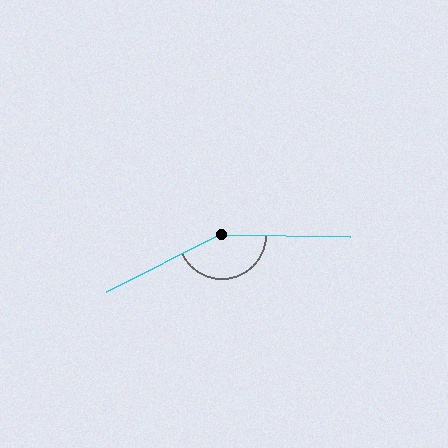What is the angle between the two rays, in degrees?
Approximately 153 degrees.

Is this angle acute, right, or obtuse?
It is obtuse.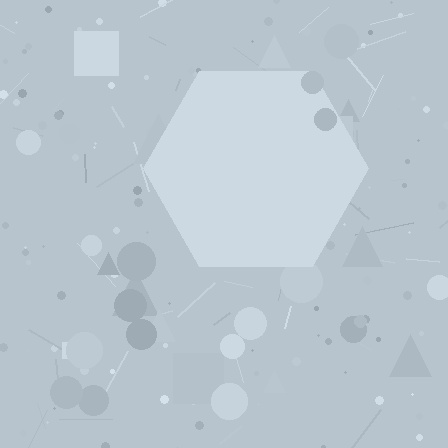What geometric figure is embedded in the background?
A hexagon is embedded in the background.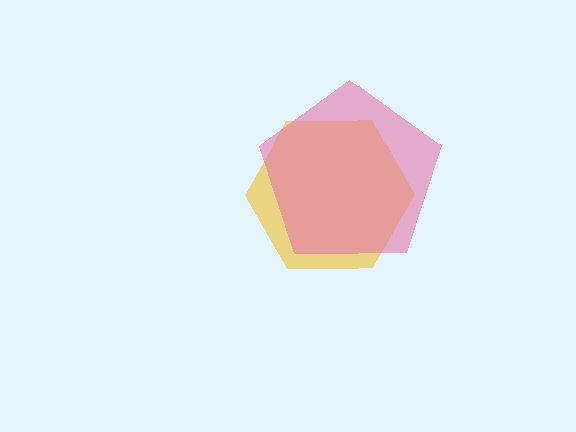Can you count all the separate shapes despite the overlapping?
Yes, there are 2 separate shapes.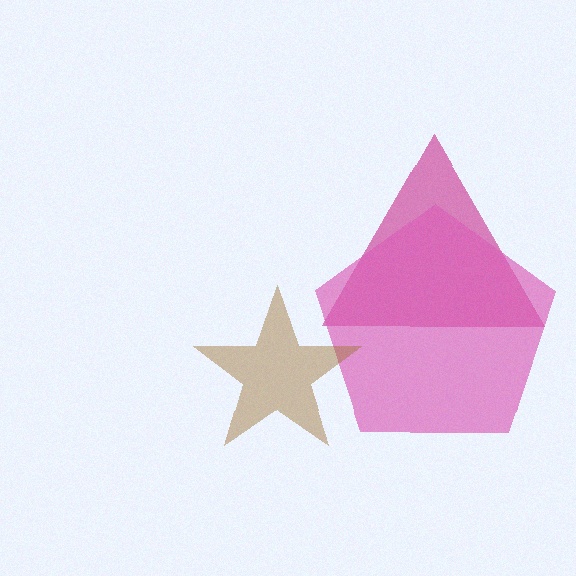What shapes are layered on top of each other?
The layered shapes are: a magenta triangle, a pink pentagon, a brown star.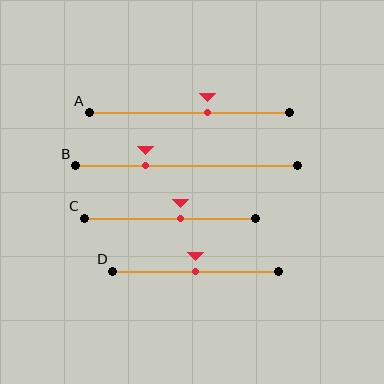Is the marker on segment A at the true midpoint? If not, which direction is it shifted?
No, the marker on segment A is shifted to the right by about 9% of the segment length.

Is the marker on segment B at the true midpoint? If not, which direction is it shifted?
No, the marker on segment B is shifted to the left by about 19% of the segment length.